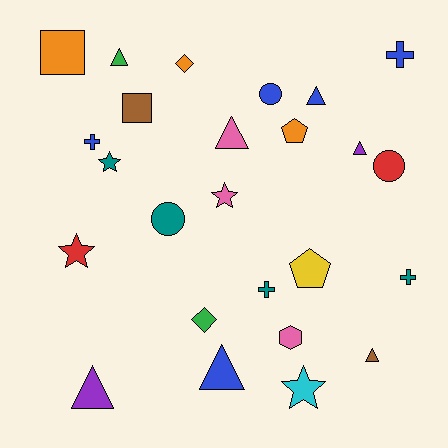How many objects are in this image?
There are 25 objects.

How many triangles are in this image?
There are 7 triangles.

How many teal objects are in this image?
There are 4 teal objects.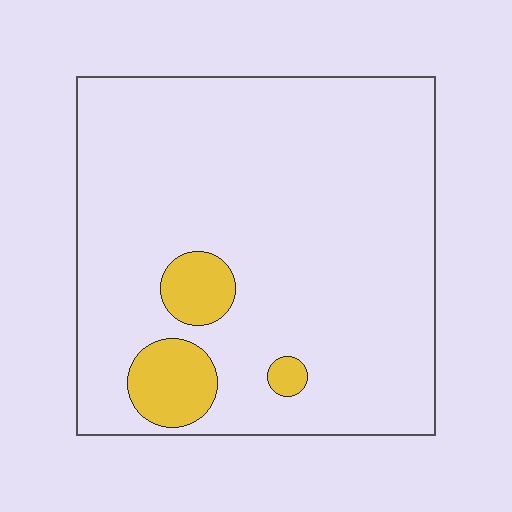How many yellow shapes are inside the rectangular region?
3.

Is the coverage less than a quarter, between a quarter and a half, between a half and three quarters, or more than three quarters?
Less than a quarter.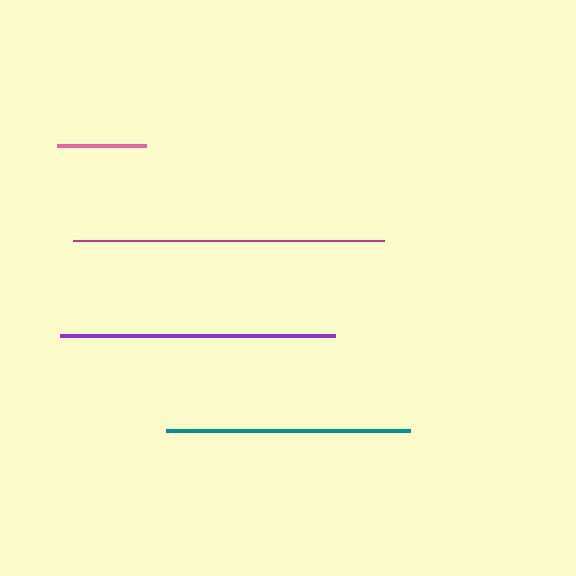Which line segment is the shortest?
The pink line is the shortest at approximately 89 pixels.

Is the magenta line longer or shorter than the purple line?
The magenta line is longer than the purple line.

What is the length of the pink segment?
The pink segment is approximately 89 pixels long.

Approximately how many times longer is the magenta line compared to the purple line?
The magenta line is approximately 1.1 times the length of the purple line.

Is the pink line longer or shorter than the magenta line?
The magenta line is longer than the pink line.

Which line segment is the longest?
The magenta line is the longest at approximately 310 pixels.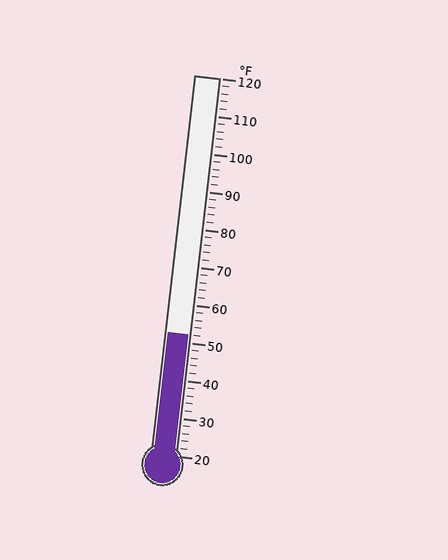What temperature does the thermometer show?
The thermometer shows approximately 52°F.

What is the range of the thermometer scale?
The thermometer scale ranges from 20°F to 120°F.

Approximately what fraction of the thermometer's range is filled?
The thermometer is filled to approximately 30% of its range.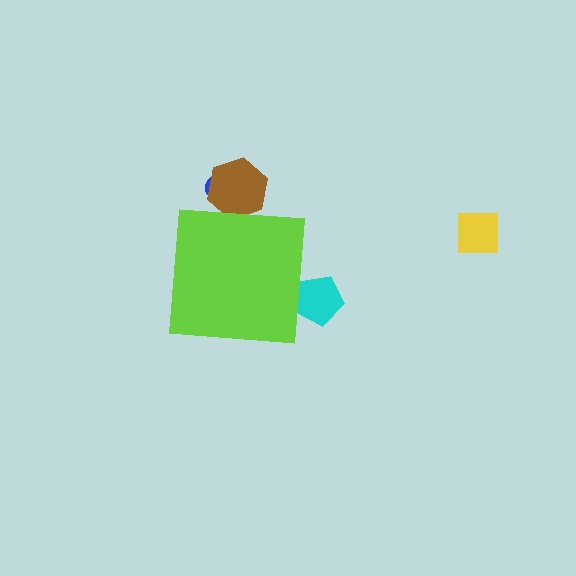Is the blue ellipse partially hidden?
Yes, the blue ellipse is partially hidden behind the lime square.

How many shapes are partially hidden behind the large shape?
3 shapes are partially hidden.